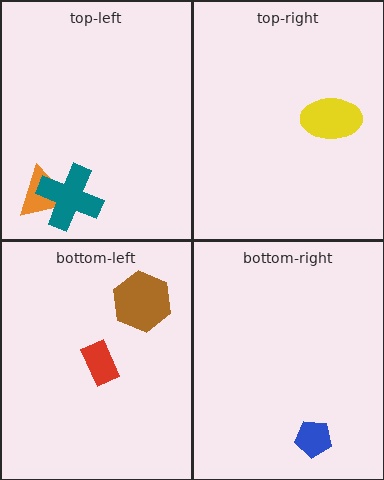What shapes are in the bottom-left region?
The brown hexagon, the red rectangle.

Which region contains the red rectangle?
The bottom-left region.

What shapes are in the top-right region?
The yellow ellipse.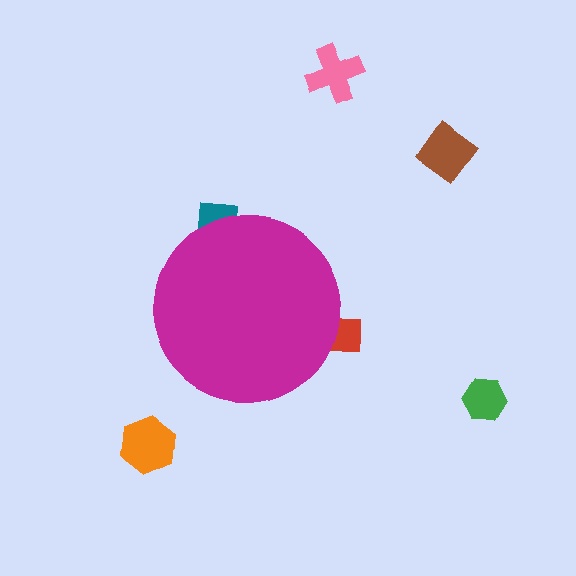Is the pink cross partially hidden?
No, the pink cross is fully visible.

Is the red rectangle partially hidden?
Yes, the red rectangle is partially hidden behind the magenta circle.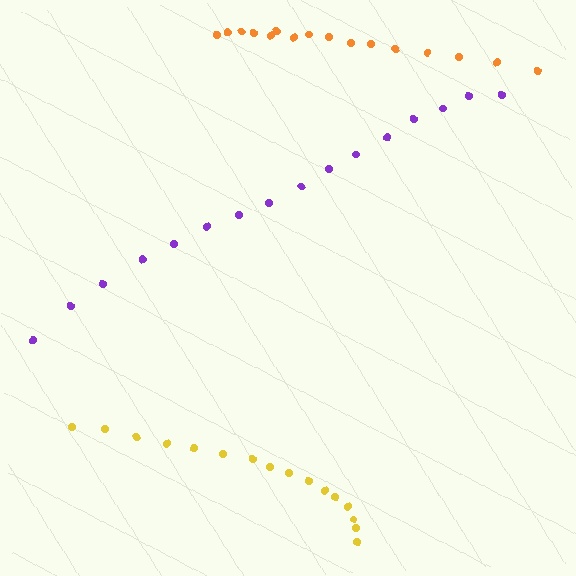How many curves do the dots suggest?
There are 3 distinct paths.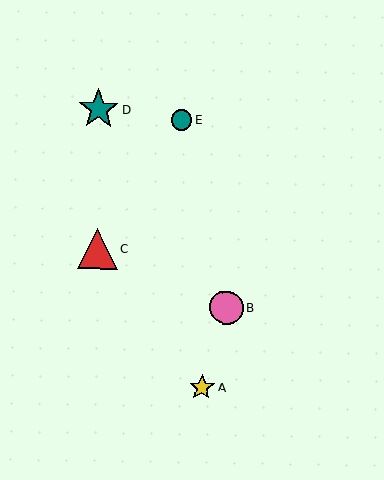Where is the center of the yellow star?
The center of the yellow star is at (202, 387).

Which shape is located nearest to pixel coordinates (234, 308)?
The pink circle (labeled B) at (226, 308) is nearest to that location.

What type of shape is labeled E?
Shape E is a teal circle.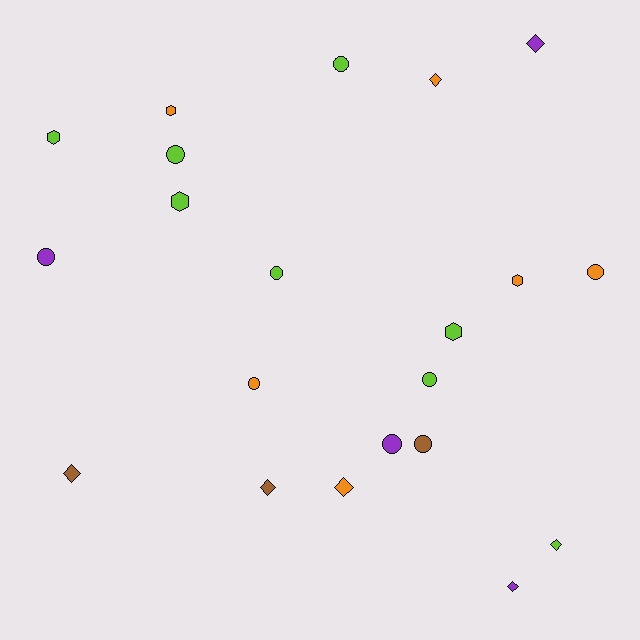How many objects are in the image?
There are 21 objects.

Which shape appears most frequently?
Circle, with 9 objects.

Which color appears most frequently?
Lime, with 8 objects.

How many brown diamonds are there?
There are 2 brown diamonds.